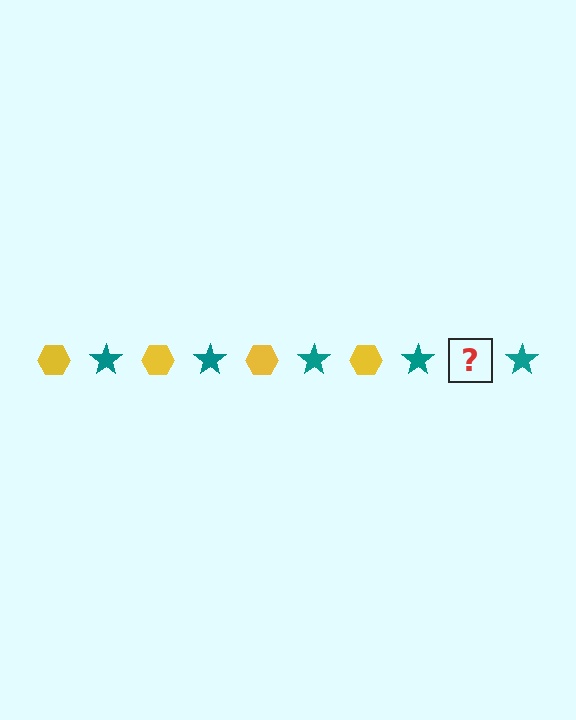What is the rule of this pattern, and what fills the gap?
The rule is that the pattern alternates between yellow hexagon and teal star. The gap should be filled with a yellow hexagon.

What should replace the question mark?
The question mark should be replaced with a yellow hexagon.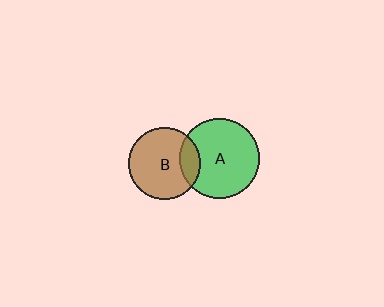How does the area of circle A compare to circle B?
Approximately 1.2 times.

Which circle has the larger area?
Circle A (green).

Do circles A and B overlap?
Yes.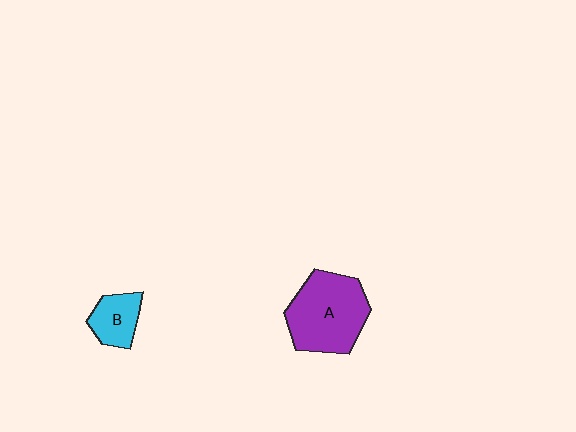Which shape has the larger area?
Shape A (purple).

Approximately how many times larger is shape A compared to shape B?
Approximately 2.4 times.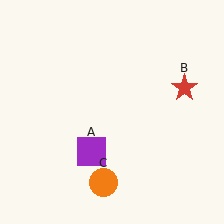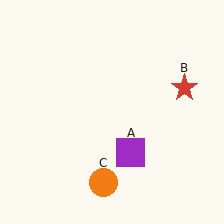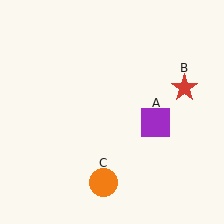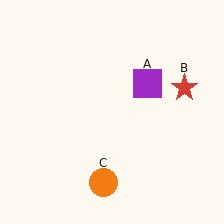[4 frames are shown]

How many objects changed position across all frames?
1 object changed position: purple square (object A).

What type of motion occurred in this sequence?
The purple square (object A) rotated counterclockwise around the center of the scene.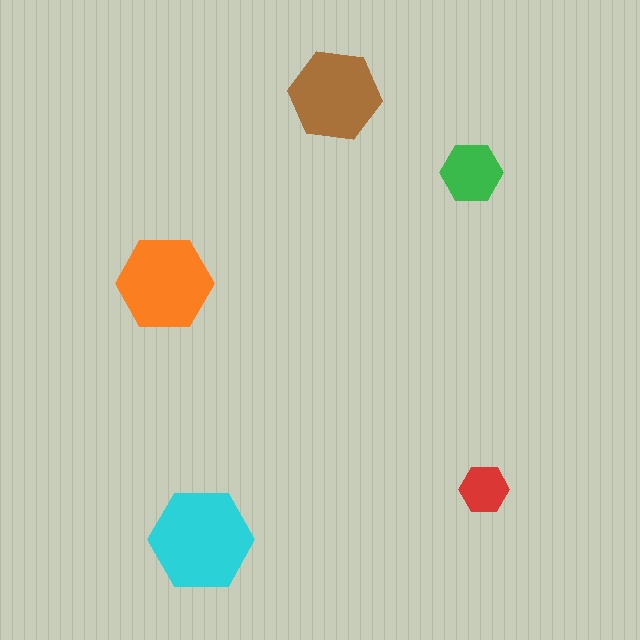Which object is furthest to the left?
The orange hexagon is leftmost.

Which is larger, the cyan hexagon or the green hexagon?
The cyan one.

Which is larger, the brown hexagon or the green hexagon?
The brown one.